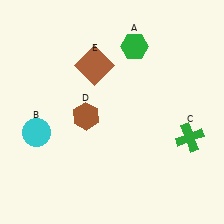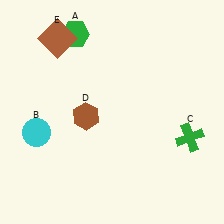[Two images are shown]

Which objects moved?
The objects that moved are: the green hexagon (A), the brown square (E).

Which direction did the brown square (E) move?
The brown square (E) moved left.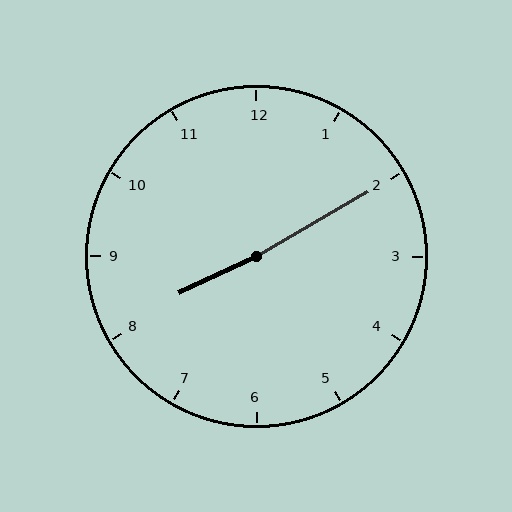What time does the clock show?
8:10.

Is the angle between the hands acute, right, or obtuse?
It is obtuse.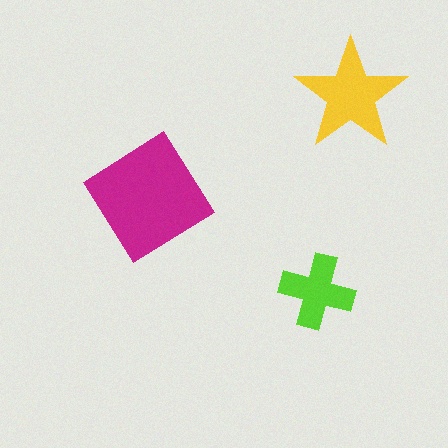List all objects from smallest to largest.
The lime cross, the yellow star, the magenta diamond.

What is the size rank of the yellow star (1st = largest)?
2nd.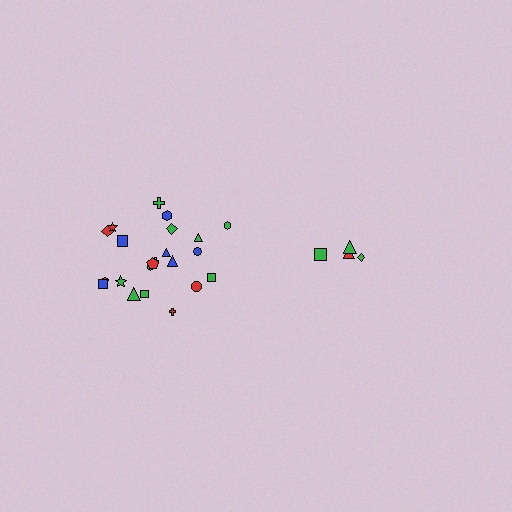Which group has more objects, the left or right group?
The left group.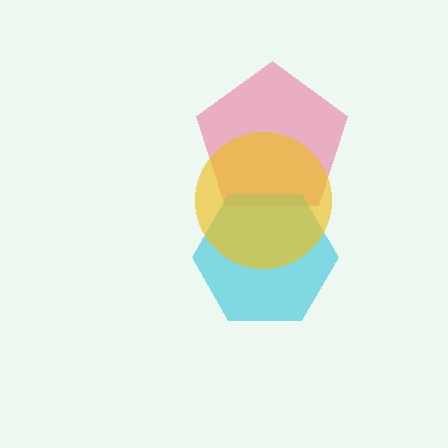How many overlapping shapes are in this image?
There are 3 overlapping shapes in the image.